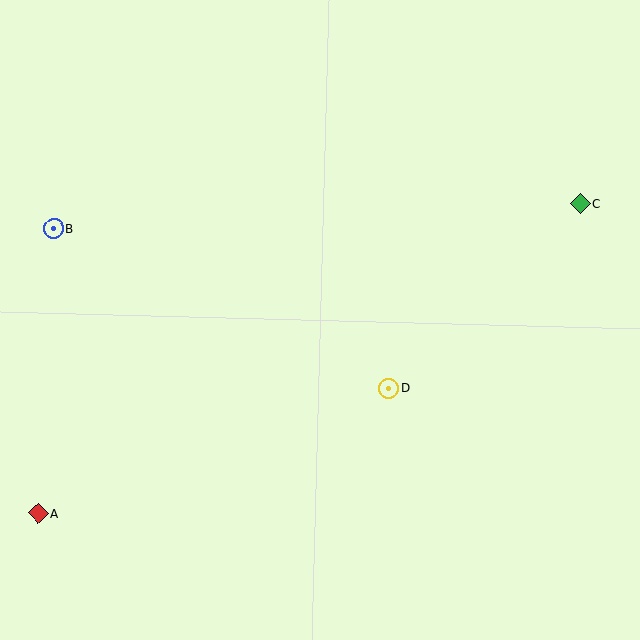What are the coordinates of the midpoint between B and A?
The midpoint between B and A is at (46, 371).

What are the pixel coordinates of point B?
Point B is at (54, 229).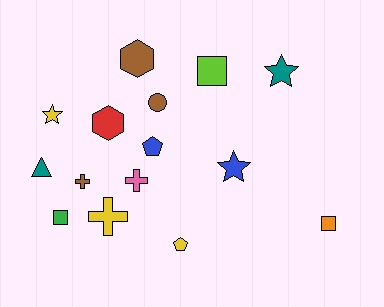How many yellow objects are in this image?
There are 3 yellow objects.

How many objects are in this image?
There are 15 objects.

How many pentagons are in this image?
There are 2 pentagons.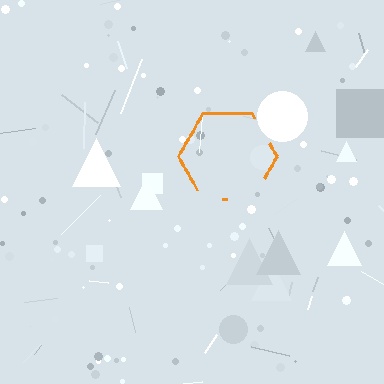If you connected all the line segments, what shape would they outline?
They would outline a hexagon.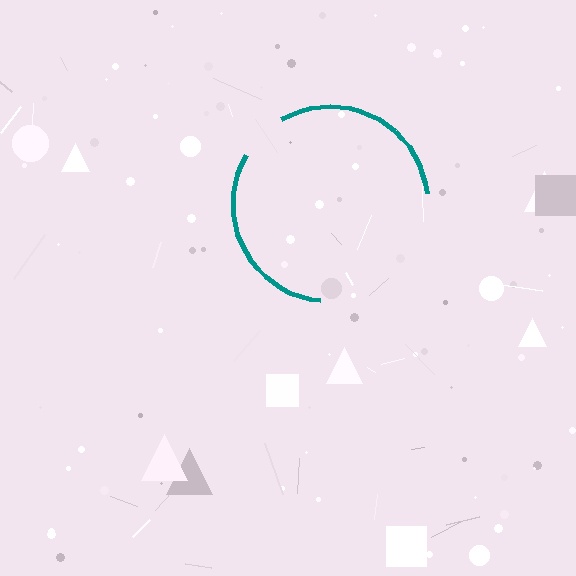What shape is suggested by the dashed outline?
The dashed outline suggests a circle.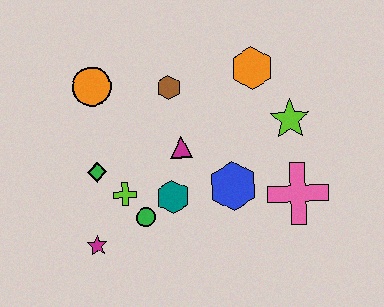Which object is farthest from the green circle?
The orange hexagon is farthest from the green circle.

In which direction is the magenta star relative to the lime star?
The magenta star is to the left of the lime star.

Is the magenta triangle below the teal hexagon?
No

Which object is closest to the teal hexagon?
The green circle is closest to the teal hexagon.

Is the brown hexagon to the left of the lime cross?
No